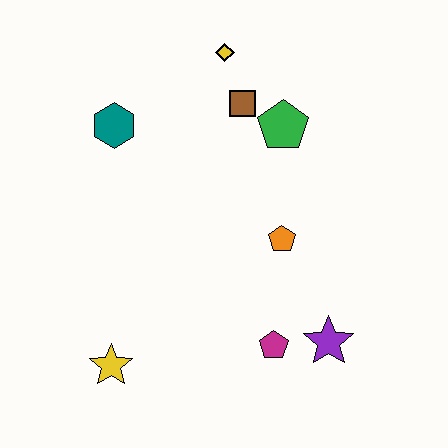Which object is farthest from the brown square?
The yellow star is farthest from the brown square.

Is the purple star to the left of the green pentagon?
No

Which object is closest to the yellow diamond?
The brown square is closest to the yellow diamond.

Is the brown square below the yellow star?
No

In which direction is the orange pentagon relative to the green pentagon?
The orange pentagon is below the green pentagon.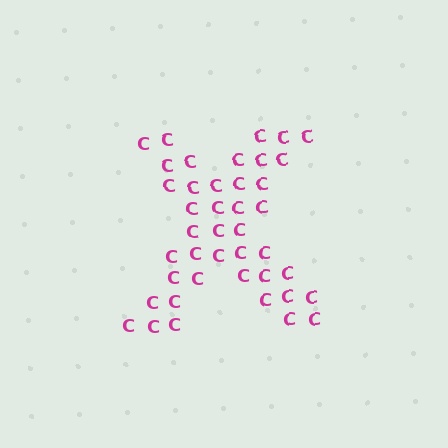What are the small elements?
The small elements are letter C's.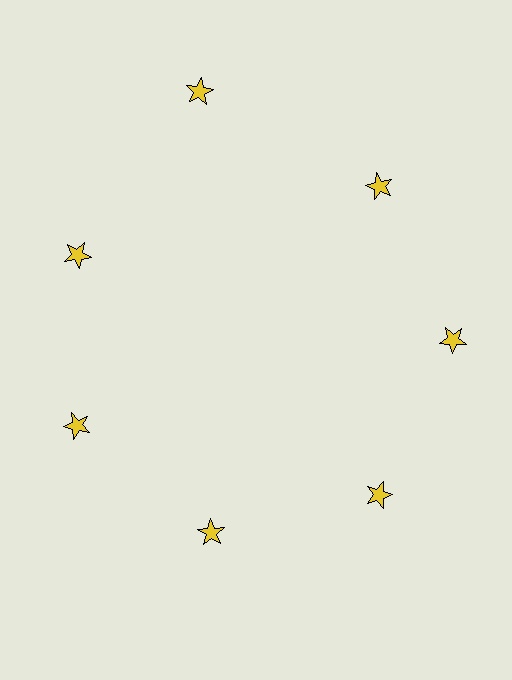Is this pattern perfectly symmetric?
No. The 7 yellow stars are arranged in a ring, but one element near the 12 o'clock position is pushed outward from the center, breaking the 7-fold rotational symmetry.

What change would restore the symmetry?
The symmetry would be restored by moving it inward, back onto the ring so that all 7 stars sit at equal angles and equal distance from the center.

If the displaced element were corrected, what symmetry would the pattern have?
It would have 7-fold rotational symmetry — the pattern would map onto itself every 51 degrees.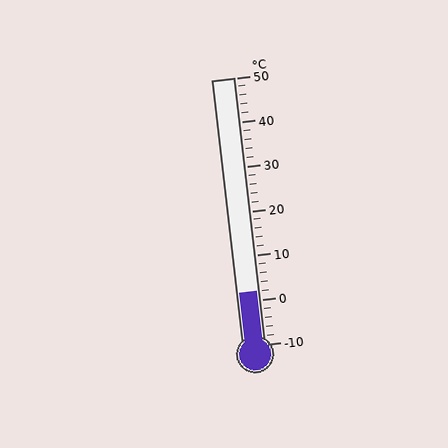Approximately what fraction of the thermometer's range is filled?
The thermometer is filled to approximately 20% of its range.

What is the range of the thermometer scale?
The thermometer scale ranges from -10°C to 50°C.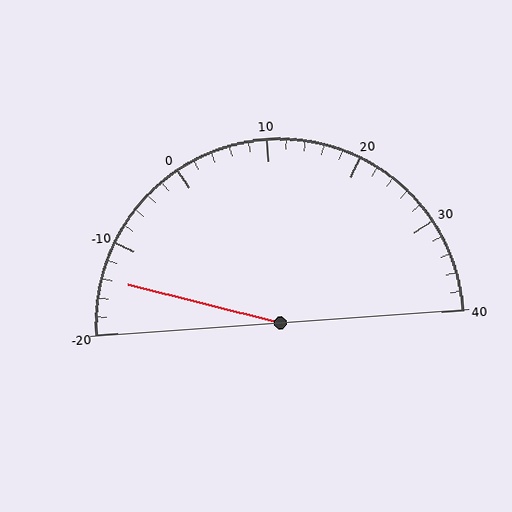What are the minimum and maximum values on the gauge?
The gauge ranges from -20 to 40.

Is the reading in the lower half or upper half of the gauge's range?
The reading is in the lower half of the range (-20 to 40).